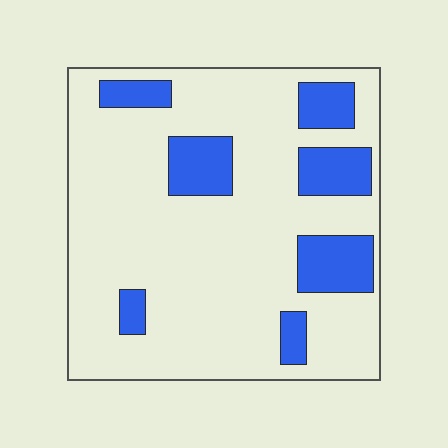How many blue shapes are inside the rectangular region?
7.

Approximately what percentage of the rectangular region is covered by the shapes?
Approximately 20%.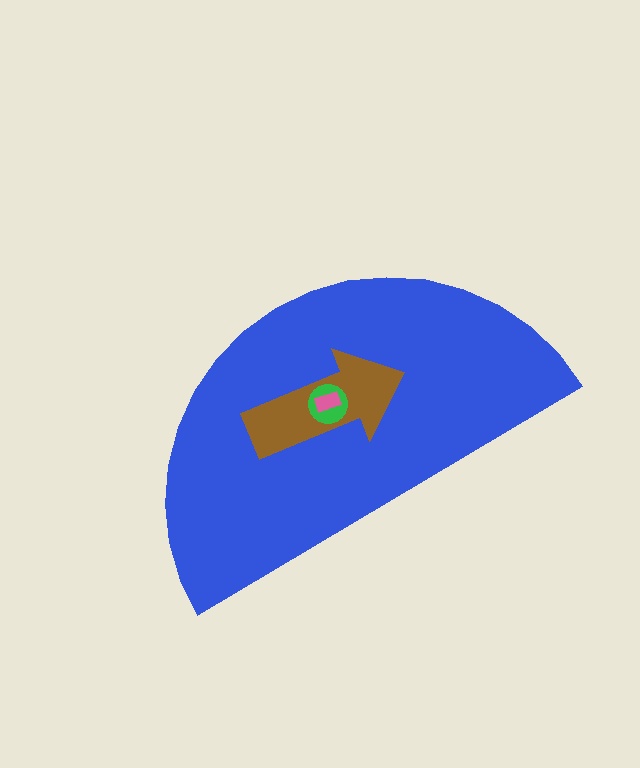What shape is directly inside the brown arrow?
The green circle.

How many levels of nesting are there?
4.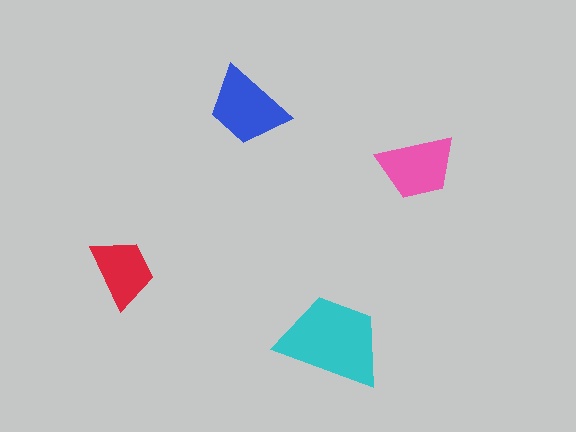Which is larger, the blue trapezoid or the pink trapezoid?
The blue one.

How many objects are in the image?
There are 4 objects in the image.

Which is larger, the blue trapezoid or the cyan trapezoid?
The cyan one.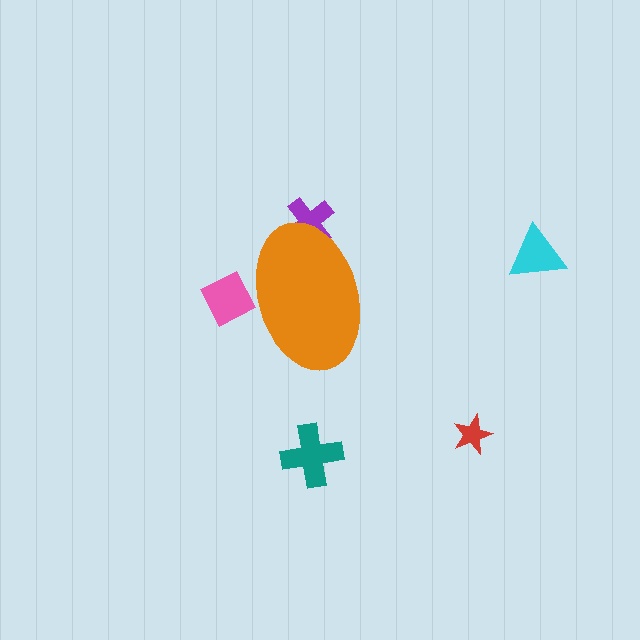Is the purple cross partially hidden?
Yes, the purple cross is partially hidden behind the orange ellipse.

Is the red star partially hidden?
No, the red star is fully visible.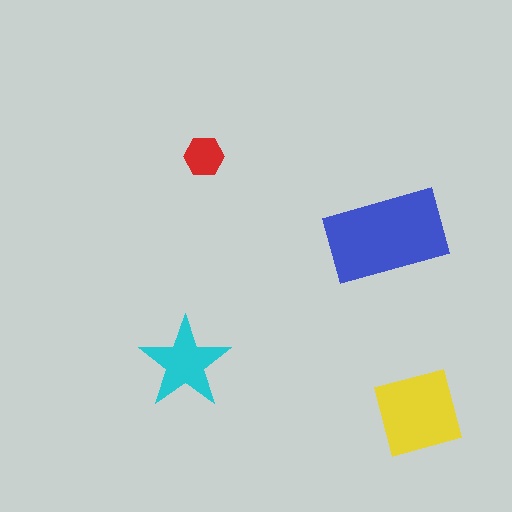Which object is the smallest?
The red hexagon.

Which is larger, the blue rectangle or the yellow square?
The blue rectangle.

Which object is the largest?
The blue rectangle.